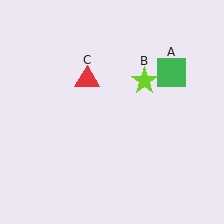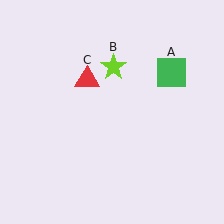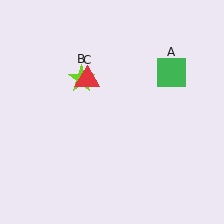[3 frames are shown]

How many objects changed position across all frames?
1 object changed position: lime star (object B).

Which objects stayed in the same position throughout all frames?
Green square (object A) and red triangle (object C) remained stationary.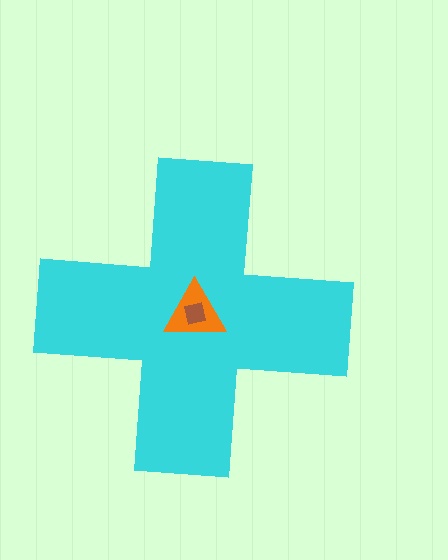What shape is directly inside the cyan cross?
The orange triangle.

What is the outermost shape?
The cyan cross.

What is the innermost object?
The brown square.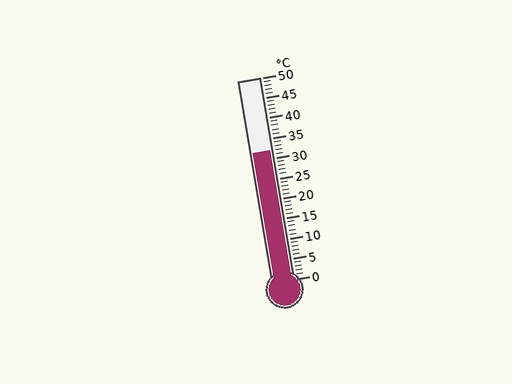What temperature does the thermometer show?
The thermometer shows approximately 32°C.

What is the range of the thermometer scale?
The thermometer scale ranges from 0°C to 50°C.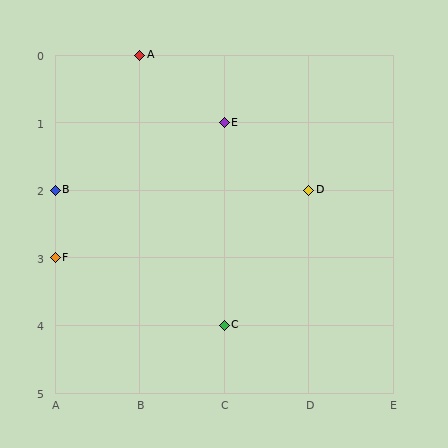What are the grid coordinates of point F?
Point F is at grid coordinates (A, 3).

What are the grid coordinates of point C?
Point C is at grid coordinates (C, 4).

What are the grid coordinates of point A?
Point A is at grid coordinates (B, 0).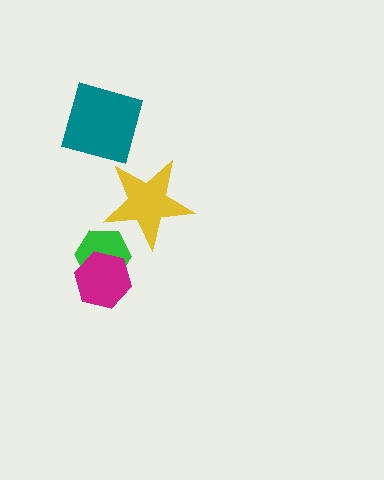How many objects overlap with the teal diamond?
0 objects overlap with the teal diamond.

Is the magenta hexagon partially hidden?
No, no other shape covers it.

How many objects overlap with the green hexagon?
2 objects overlap with the green hexagon.